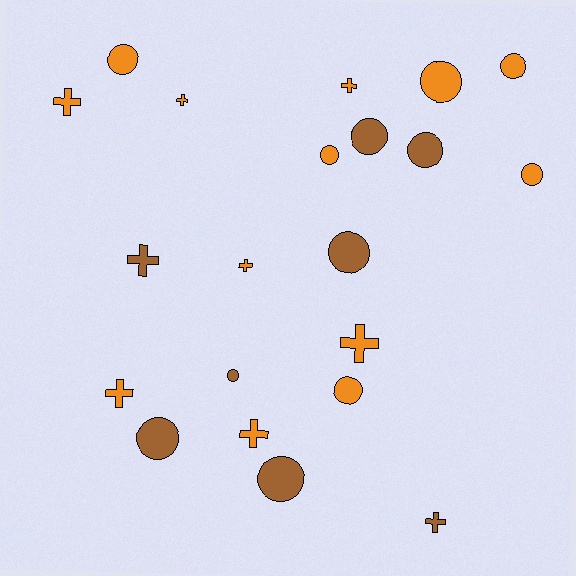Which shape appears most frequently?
Circle, with 12 objects.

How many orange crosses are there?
There are 7 orange crosses.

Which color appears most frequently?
Orange, with 13 objects.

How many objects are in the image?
There are 21 objects.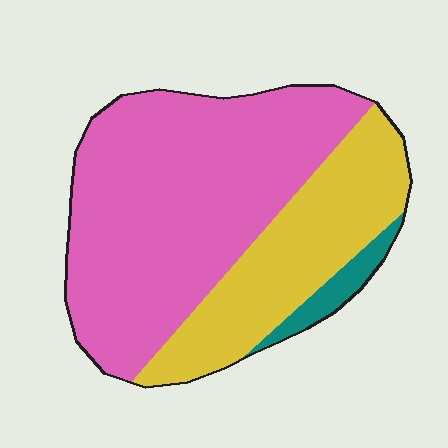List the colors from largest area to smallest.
From largest to smallest: pink, yellow, teal.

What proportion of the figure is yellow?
Yellow covers roughly 30% of the figure.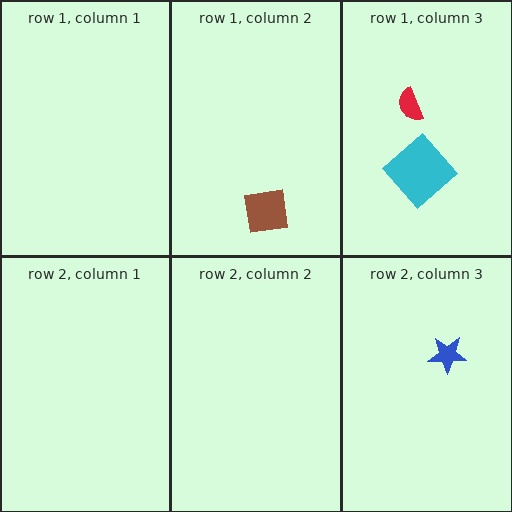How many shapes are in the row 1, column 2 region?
1.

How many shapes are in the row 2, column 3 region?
1.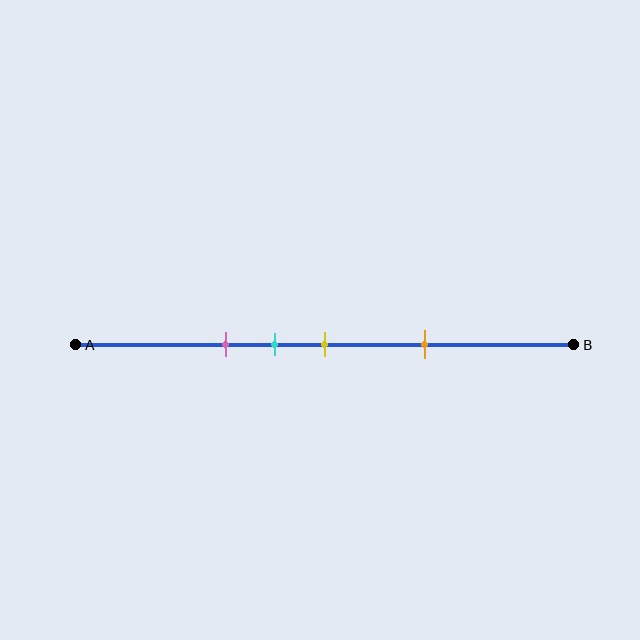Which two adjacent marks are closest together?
The cyan and yellow marks are the closest adjacent pair.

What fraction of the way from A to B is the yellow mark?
The yellow mark is approximately 50% (0.5) of the way from A to B.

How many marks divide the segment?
There are 4 marks dividing the segment.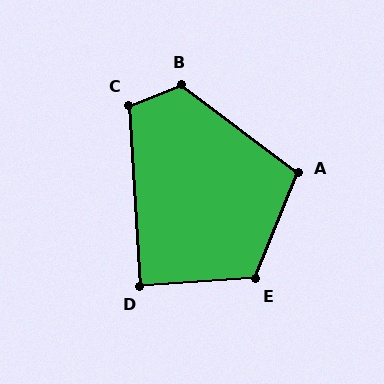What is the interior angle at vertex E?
Approximately 115 degrees (obtuse).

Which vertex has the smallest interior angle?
D, at approximately 90 degrees.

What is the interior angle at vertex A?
Approximately 105 degrees (obtuse).